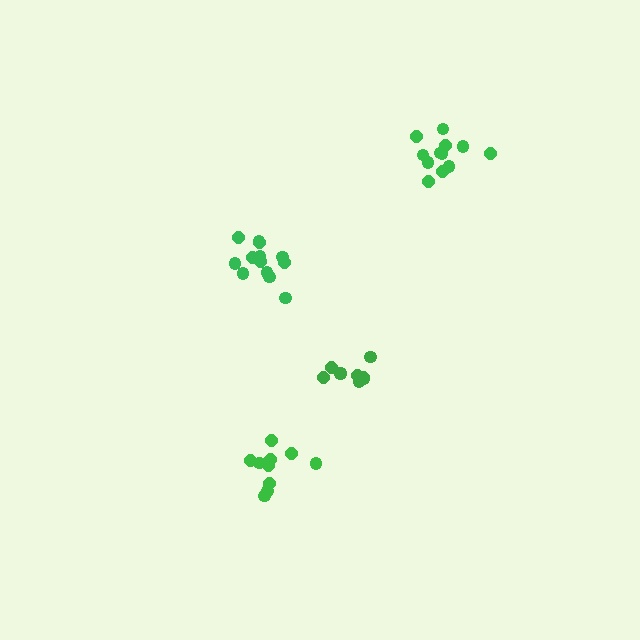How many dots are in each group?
Group 1: 10 dots, Group 2: 9 dots, Group 3: 14 dots, Group 4: 12 dots (45 total).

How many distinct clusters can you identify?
There are 4 distinct clusters.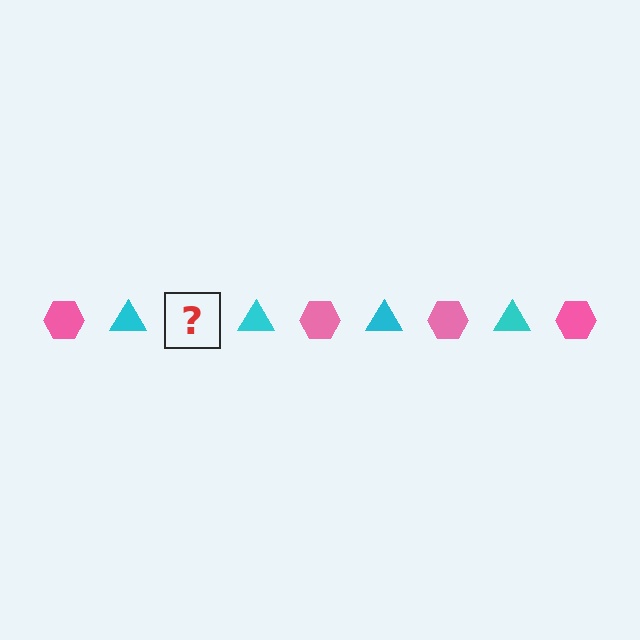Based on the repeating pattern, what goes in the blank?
The blank should be a pink hexagon.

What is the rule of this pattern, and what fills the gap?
The rule is that the pattern alternates between pink hexagon and cyan triangle. The gap should be filled with a pink hexagon.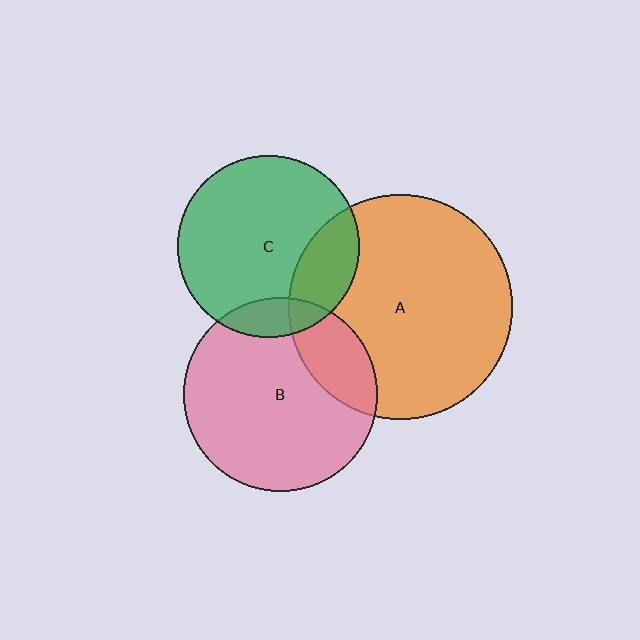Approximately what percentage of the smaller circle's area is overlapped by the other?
Approximately 20%.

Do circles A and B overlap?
Yes.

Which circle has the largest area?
Circle A (orange).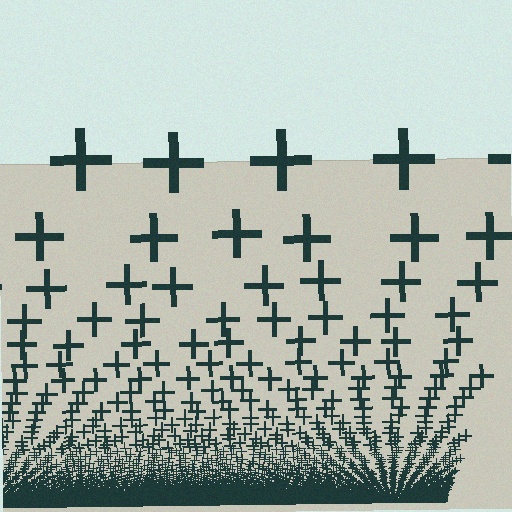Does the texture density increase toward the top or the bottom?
Density increases toward the bottom.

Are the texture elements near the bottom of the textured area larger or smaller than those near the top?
Smaller. The gradient is inverted — elements near the bottom are smaller and denser.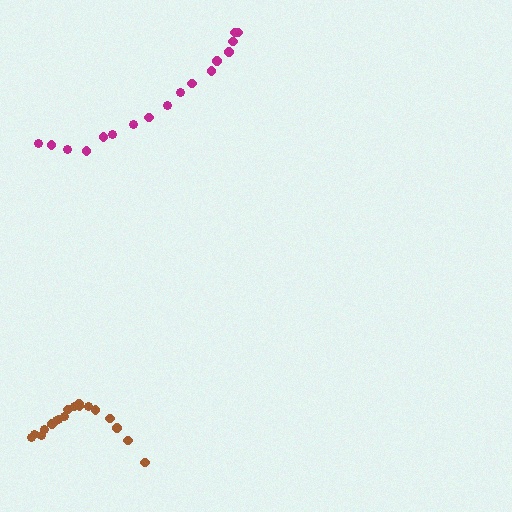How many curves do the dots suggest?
There are 2 distinct paths.